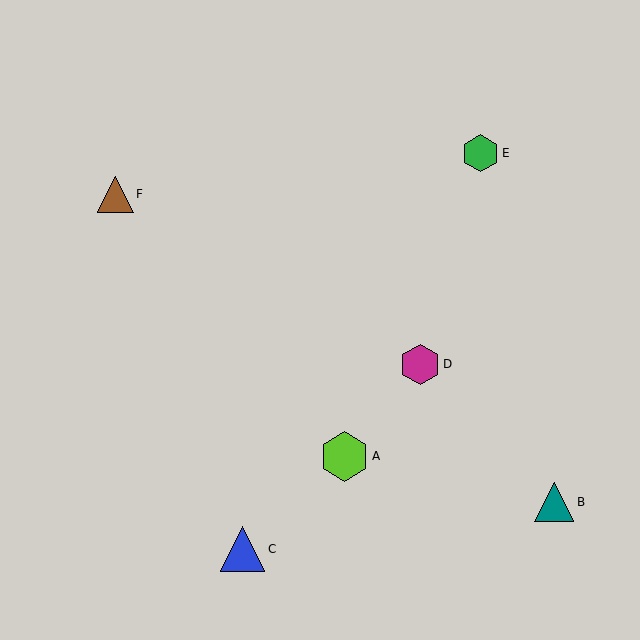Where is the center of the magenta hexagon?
The center of the magenta hexagon is at (420, 364).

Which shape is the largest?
The lime hexagon (labeled A) is the largest.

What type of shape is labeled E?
Shape E is a green hexagon.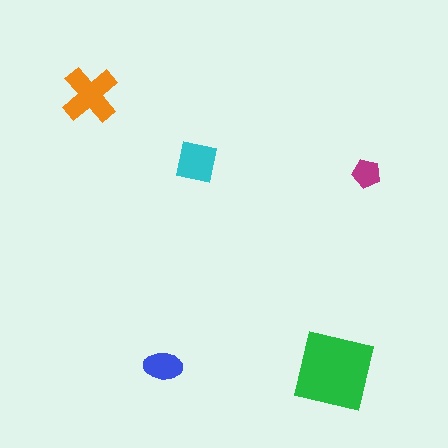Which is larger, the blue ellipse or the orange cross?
The orange cross.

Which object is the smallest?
The magenta pentagon.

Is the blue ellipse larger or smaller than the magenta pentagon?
Larger.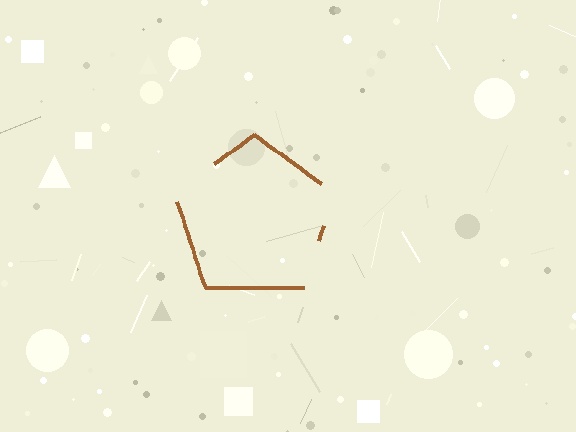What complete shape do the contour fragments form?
The contour fragments form a pentagon.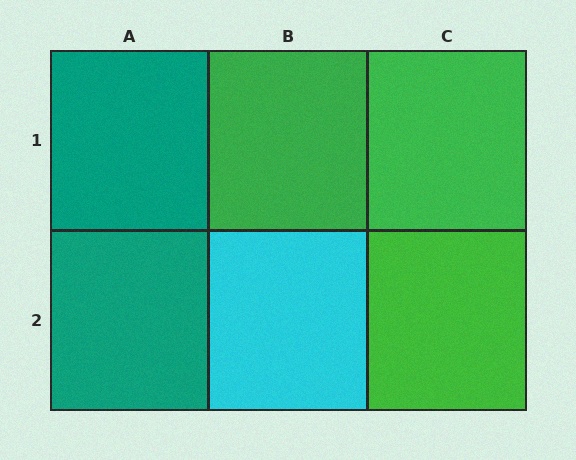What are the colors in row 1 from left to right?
Teal, green, green.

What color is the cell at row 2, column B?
Cyan.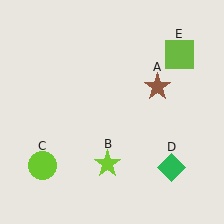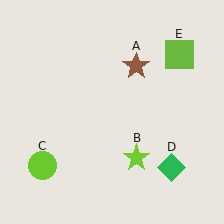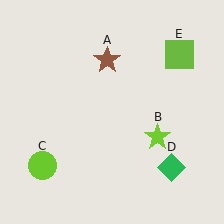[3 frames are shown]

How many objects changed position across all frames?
2 objects changed position: brown star (object A), lime star (object B).